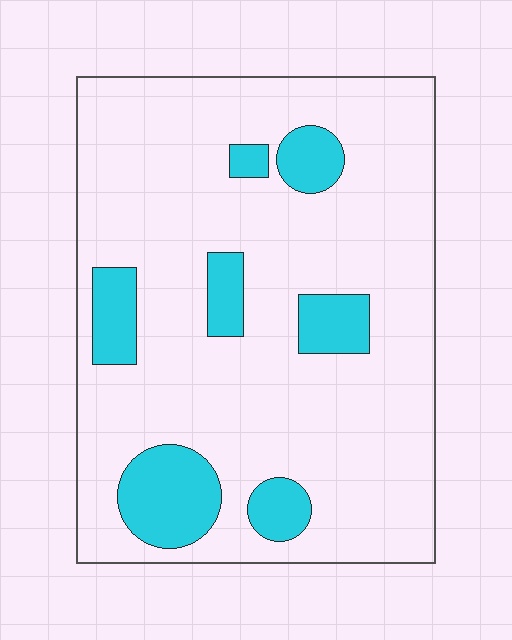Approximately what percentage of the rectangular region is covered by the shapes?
Approximately 15%.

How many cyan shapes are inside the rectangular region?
7.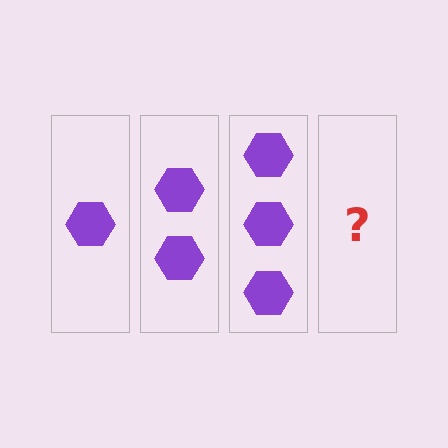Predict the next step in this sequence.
The next step is 4 hexagons.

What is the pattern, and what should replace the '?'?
The pattern is that each step adds one more hexagon. The '?' should be 4 hexagons.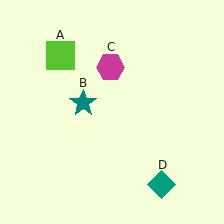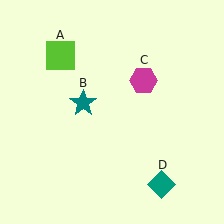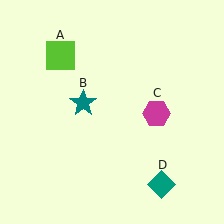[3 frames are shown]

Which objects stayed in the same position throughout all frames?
Lime square (object A) and teal star (object B) and teal diamond (object D) remained stationary.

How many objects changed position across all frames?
1 object changed position: magenta hexagon (object C).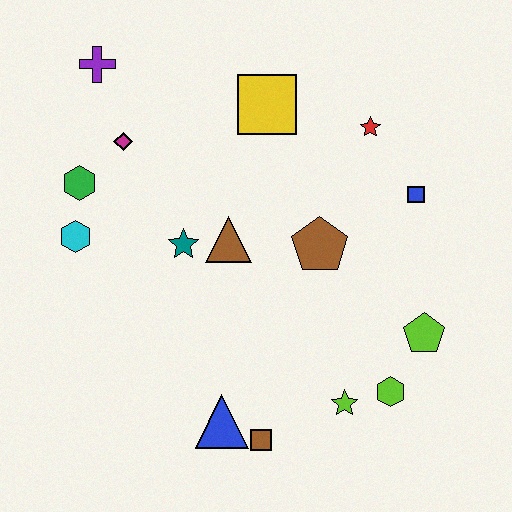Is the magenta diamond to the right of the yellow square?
No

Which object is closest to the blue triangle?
The brown square is closest to the blue triangle.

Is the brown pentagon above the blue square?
No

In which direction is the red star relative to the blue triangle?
The red star is above the blue triangle.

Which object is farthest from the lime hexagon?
The purple cross is farthest from the lime hexagon.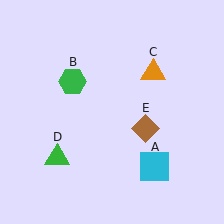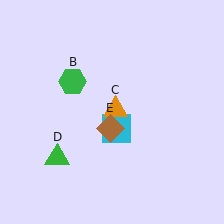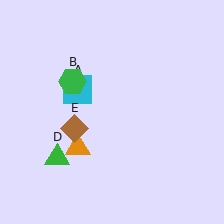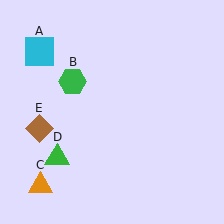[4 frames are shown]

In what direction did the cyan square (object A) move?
The cyan square (object A) moved up and to the left.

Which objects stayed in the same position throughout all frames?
Green hexagon (object B) and green triangle (object D) remained stationary.